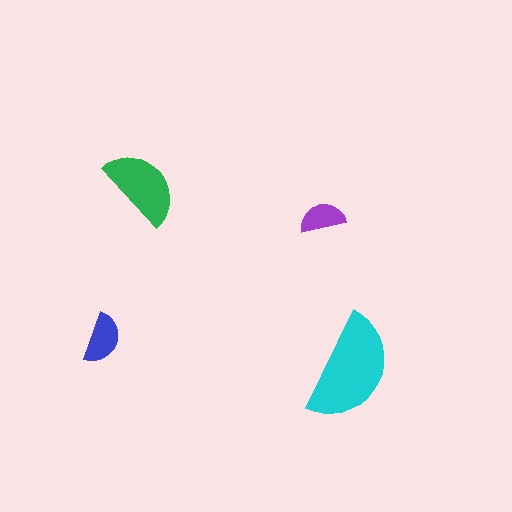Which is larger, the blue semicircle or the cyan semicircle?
The cyan one.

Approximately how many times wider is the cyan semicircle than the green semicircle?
About 1.5 times wider.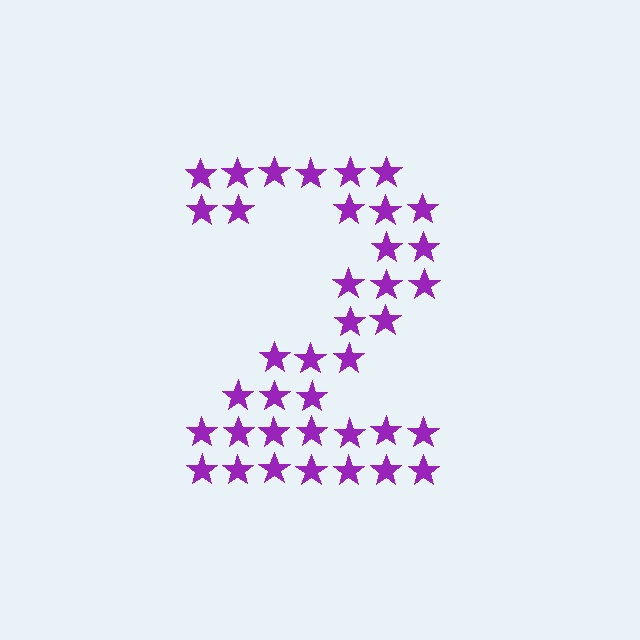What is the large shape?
The large shape is the digit 2.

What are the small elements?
The small elements are stars.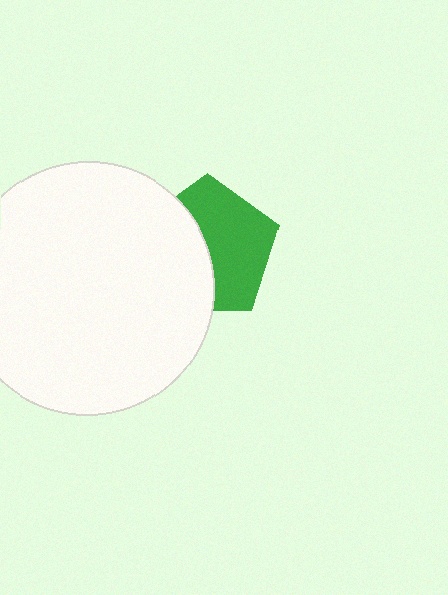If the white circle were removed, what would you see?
You would see the complete green pentagon.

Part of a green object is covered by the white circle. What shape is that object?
It is a pentagon.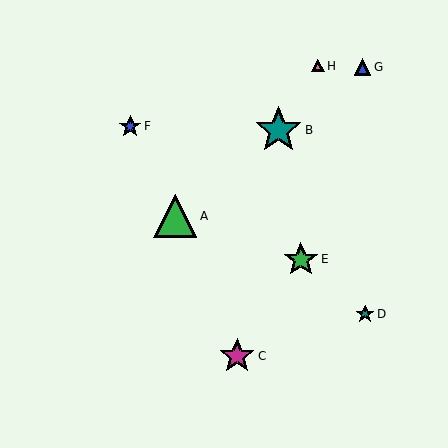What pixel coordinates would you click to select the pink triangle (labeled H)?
Click at (318, 66) to select the pink triangle H.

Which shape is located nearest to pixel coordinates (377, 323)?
The teal star (labeled D) at (365, 314) is nearest to that location.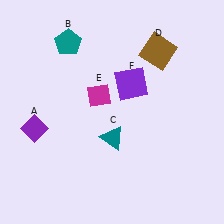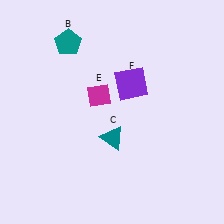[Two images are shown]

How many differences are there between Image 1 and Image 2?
There are 2 differences between the two images.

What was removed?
The brown square (D), the purple diamond (A) were removed in Image 2.